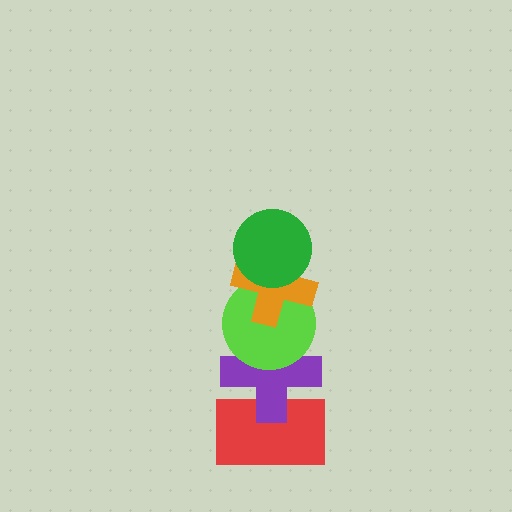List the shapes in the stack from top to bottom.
From top to bottom: the green circle, the orange cross, the lime circle, the purple cross, the red rectangle.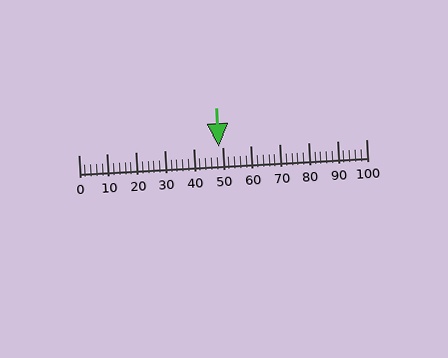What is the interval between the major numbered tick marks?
The major tick marks are spaced 10 units apart.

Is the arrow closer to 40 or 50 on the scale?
The arrow is closer to 50.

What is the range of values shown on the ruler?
The ruler shows values from 0 to 100.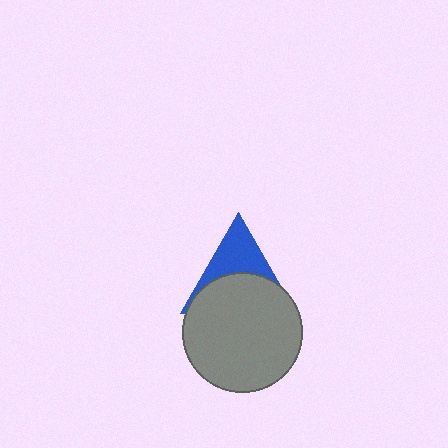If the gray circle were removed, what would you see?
You would see the complete blue triangle.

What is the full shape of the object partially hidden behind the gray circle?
The partially hidden object is a blue triangle.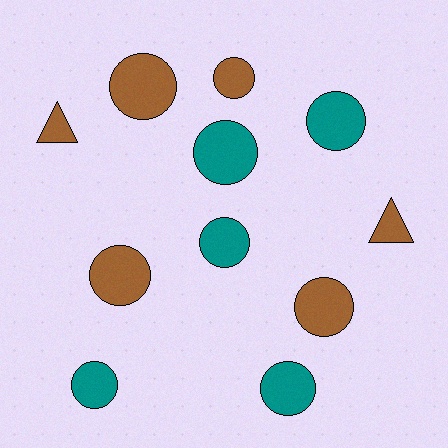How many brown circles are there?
There are 4 brown circles.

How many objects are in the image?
There are 11 objects.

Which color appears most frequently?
Brown, with 6 objects.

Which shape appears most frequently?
Circle, with 9 objects.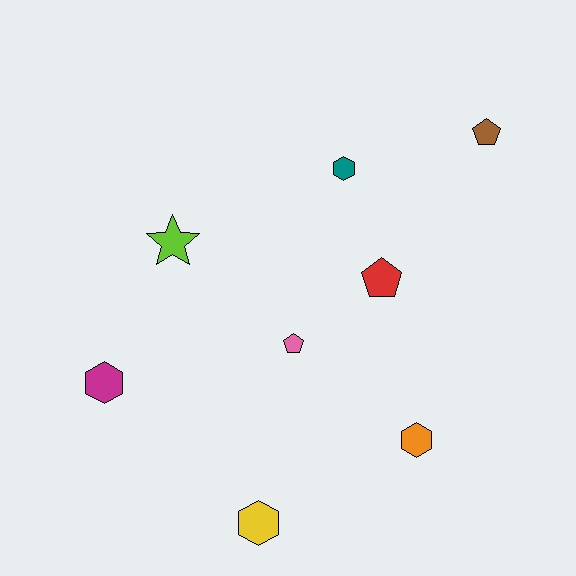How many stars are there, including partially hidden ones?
There is 1 star.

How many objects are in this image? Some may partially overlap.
There are 8 objects.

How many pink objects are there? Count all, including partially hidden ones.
There is 1 pink object.